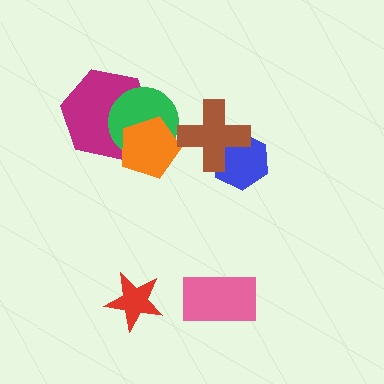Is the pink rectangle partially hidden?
No, no other shape covers it.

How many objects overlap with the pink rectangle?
0 objects overlap with the pink rectangle.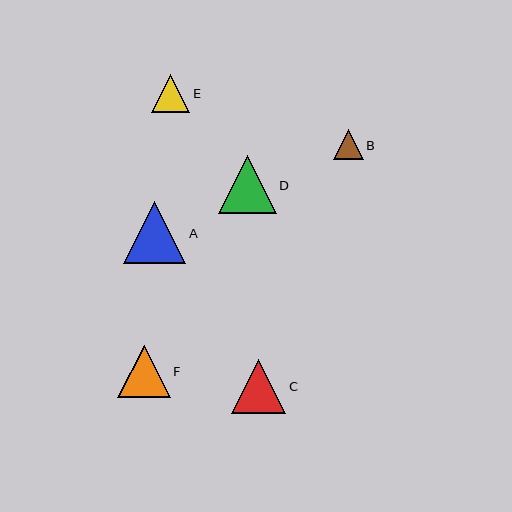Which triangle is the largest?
Triangle A is the largest with a size of approximately 62 pixels.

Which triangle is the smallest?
Triangle B is the smallest with a size of approximately 30 pixels.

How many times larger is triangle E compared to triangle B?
Triangle E is approximately 1.3 times the size of triangle B.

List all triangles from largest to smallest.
From largest to smallest: A, D, C, F, E, B.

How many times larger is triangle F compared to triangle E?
Triangle F is approximately 1.4 times the size of triangle E.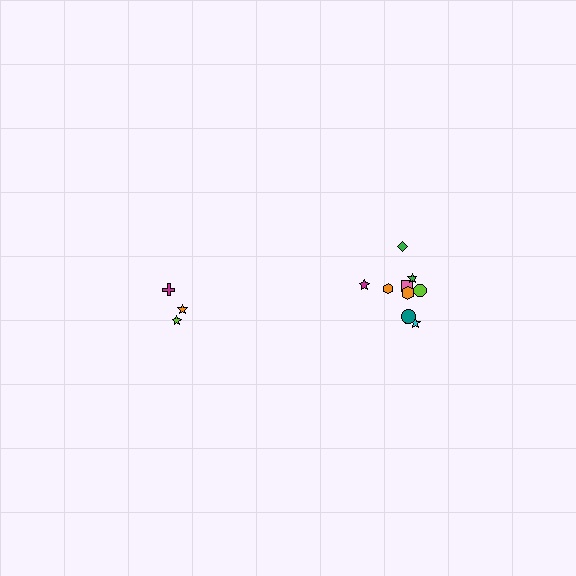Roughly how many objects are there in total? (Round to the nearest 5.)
Roughly 15 objects in total.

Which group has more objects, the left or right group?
The right group.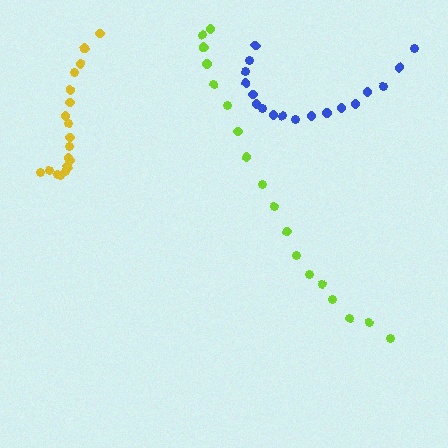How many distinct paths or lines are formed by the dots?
There are 3 distinct paths.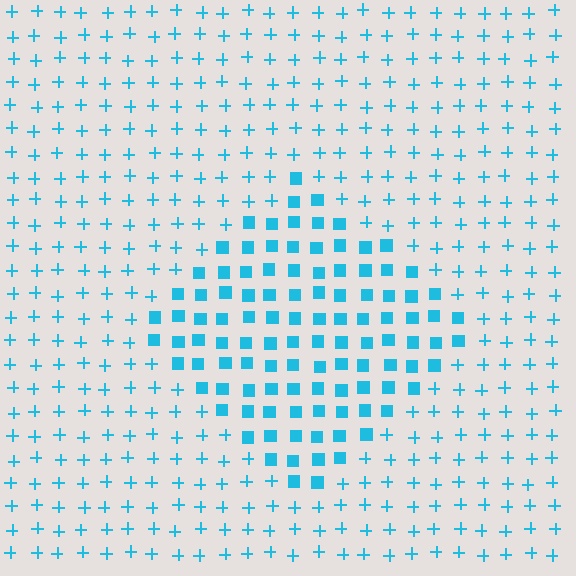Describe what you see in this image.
The image is filled with small cyan elements arranged in a uniform grid. A diamond-shaped region contains squares, while the surrounding area contains plus signs. The boundary is defined purely by the change in element shape.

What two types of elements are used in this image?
The image uses squares inside the diamond region and plus signs outside it.